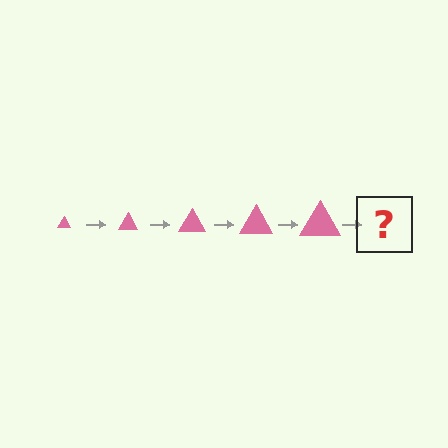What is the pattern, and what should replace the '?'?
The pattern is that the triangle gets progressively larger each step. The '?' should be a pink triangle, larger than the previous one.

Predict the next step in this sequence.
The next step is a pink triangle, larger than the previous one.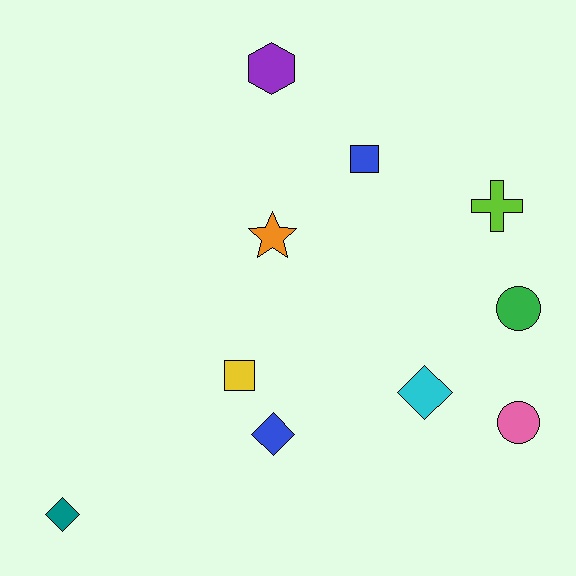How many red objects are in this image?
There are no red objects.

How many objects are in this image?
There are 10 objects.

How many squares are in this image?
There are 2 squares.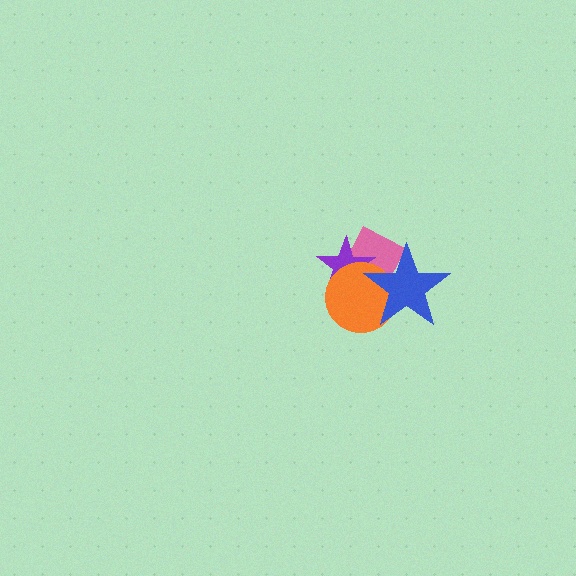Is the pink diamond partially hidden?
Yes, it is partially covered by another shape.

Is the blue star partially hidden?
No, no other shape covers it.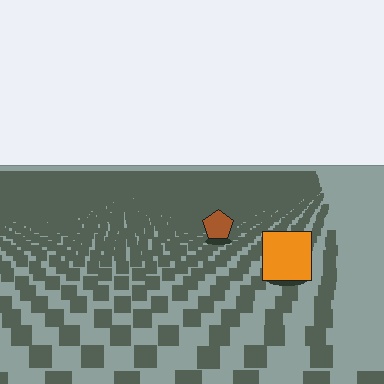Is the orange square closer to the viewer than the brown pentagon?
Yes. The orange square is closer — you can tell from the texture gradient: the ground texture is coarser near it.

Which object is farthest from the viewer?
The brown pentagon is farthest from the viewer. It appears smaller and the ground texture around it is denser.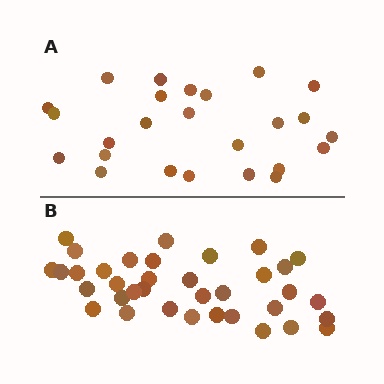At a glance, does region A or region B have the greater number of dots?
Region B (the bottom region) has more dots.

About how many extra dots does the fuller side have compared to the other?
Region B has roughly 12 or so more dots than region A.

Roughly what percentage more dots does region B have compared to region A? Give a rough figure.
About 45% more.